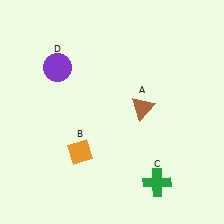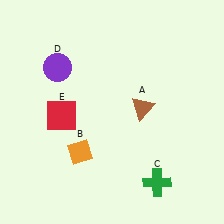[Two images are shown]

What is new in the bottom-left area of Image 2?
A red square (E) was added in the bottom-left area of Image 2.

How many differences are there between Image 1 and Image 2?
There is 1 difference between the two images.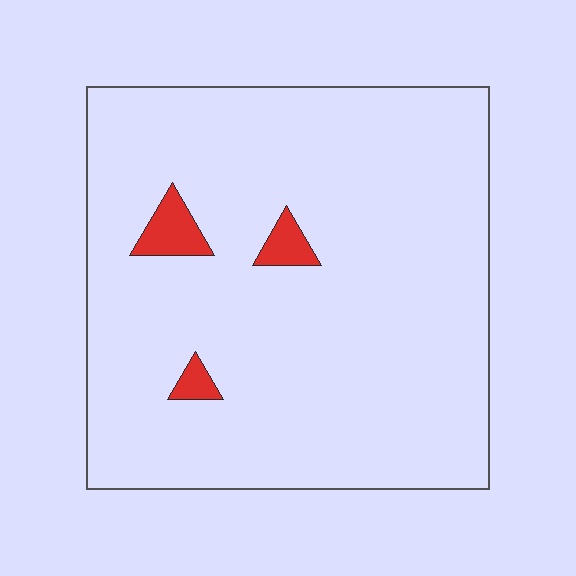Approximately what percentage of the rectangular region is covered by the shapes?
Approximately 5%.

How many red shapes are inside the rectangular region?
3.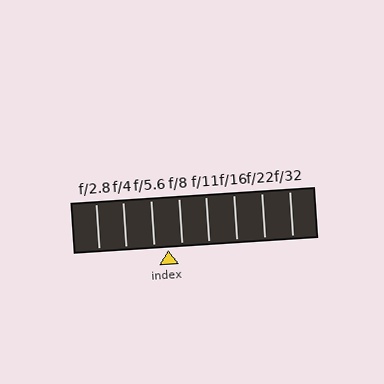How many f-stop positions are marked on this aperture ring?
There are 8 f-stop positions marked.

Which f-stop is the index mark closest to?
The index mark is closest to f/5.6.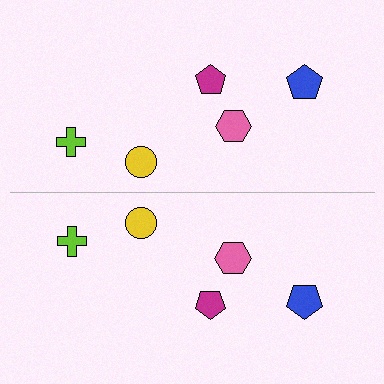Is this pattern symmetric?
Yes, this pattern has bilateral (reflection) symmetry.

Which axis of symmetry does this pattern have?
The pattern has a horizontal axis of symmetry running through the center of the image.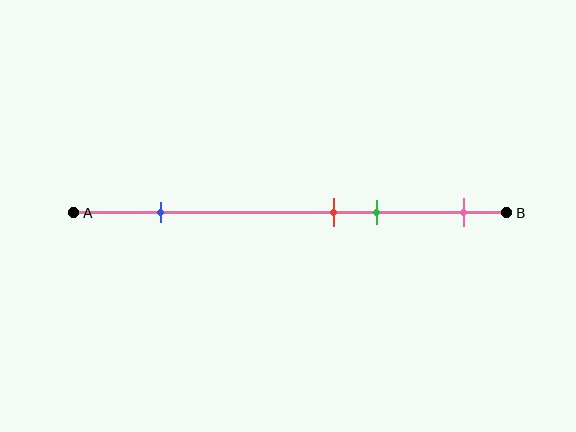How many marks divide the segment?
There are 4 marks dividing the segment.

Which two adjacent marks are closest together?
The red and green marks are the closest adjacent pair.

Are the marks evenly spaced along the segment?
No, the marks are not evenly spaced.